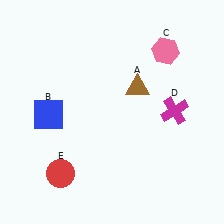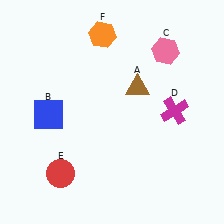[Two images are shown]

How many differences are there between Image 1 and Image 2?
There is 1 difference between the two images.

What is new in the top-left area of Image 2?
An orange hexagon (F) was added in the top-left area of Image 2.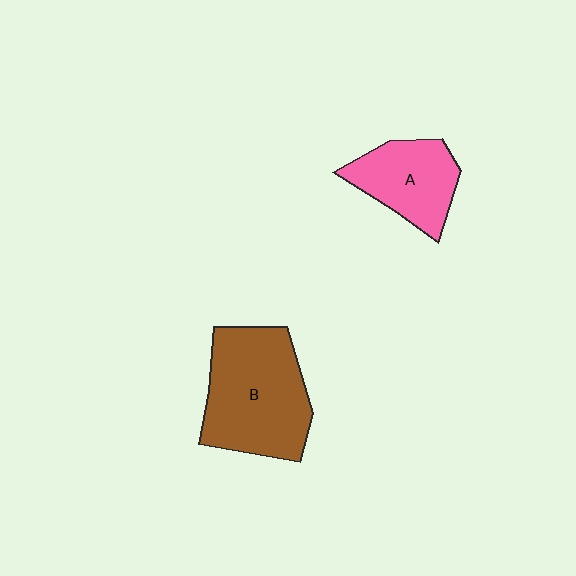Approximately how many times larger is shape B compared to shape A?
Approximately 1.6 times.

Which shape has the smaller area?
Shape A (pink).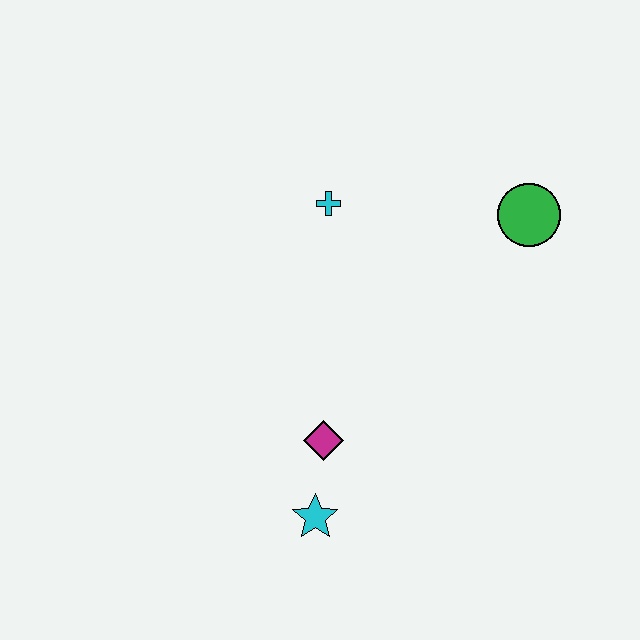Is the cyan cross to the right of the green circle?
No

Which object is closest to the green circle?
The cyan cross is closest to the green circle.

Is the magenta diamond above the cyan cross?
No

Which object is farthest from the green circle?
The cyan star is farthest from the green circle.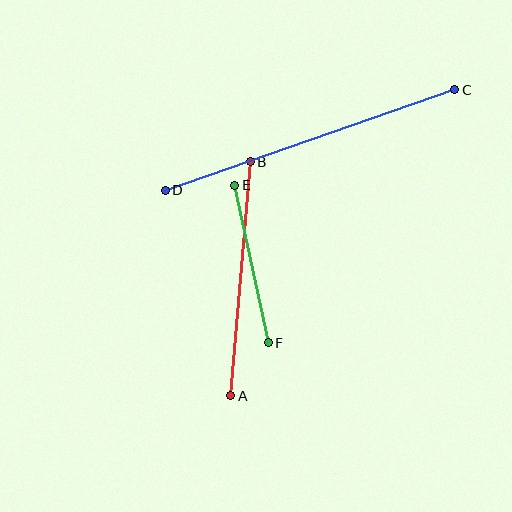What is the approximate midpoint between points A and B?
The midpoint is at approximately (240, 279) pixels.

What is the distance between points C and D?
The distance is approximately 306 pixels.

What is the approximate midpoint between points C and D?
The midpoint is at approximately (310, 140) pixels.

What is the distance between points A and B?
The distance is approximately 235 pixels.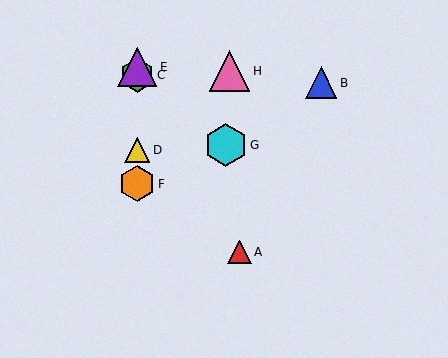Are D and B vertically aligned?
No, D is at x≈137 and B is at x≈321.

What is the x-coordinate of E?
Object E is at x≈137.